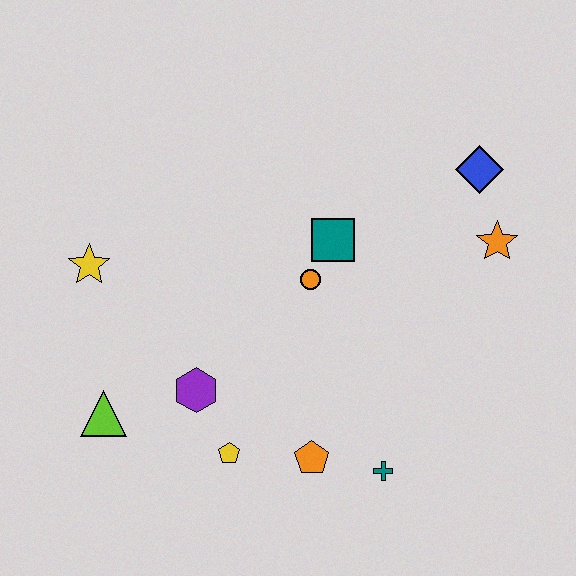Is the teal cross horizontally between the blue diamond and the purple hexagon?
Yes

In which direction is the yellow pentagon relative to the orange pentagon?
The yellow pentagon is to the left of the orange pentagon.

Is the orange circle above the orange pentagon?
Yes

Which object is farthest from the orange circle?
The lime triangle is farthest from the orange circle.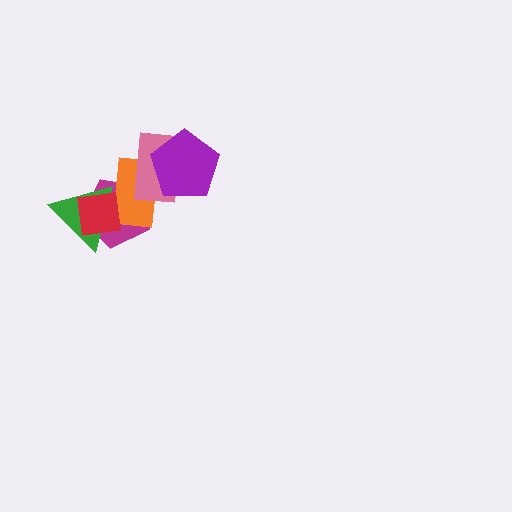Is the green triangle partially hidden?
Yes, it is partially covered by another shape.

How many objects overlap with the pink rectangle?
3 objects overlap with the pink rectangle.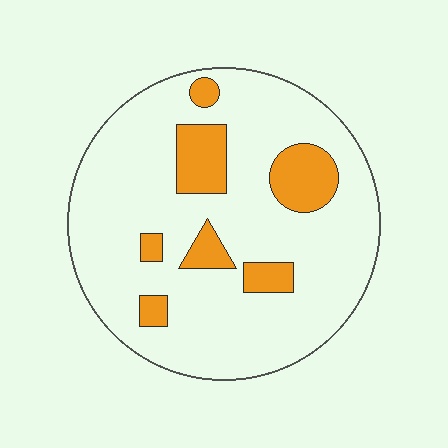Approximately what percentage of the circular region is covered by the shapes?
Approximately 15%.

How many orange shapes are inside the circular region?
7.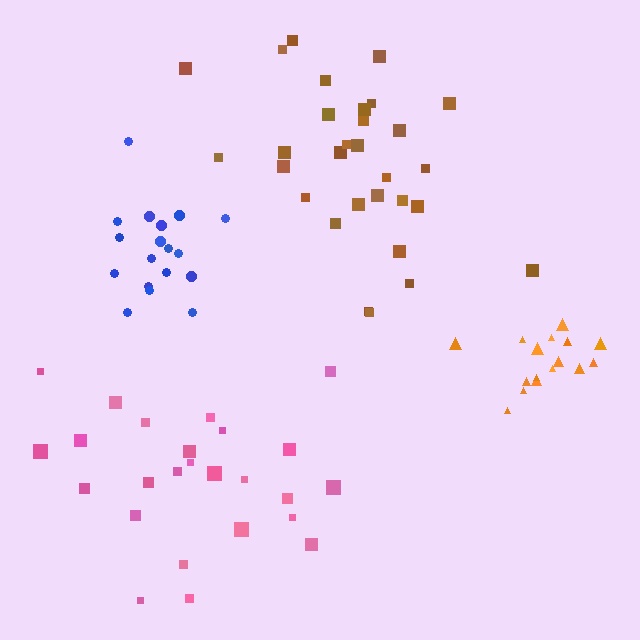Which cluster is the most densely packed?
Blue.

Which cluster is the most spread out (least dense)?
Pink.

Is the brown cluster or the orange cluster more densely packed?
Orange.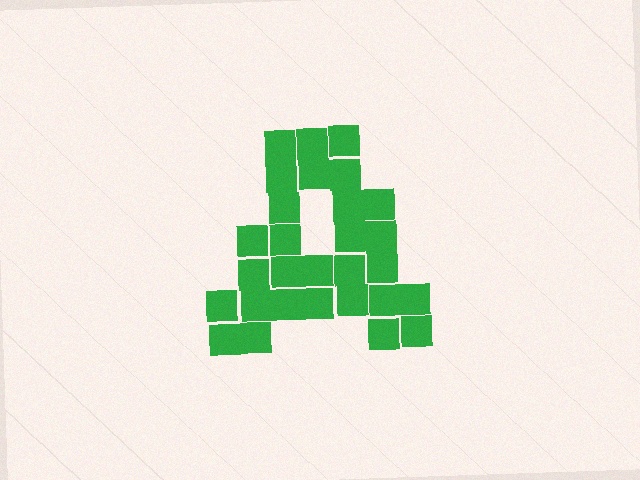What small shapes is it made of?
It is made of small squares.